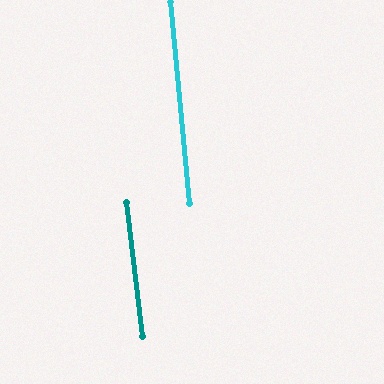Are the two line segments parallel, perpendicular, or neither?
Parallel — their directions differ by only 1.7°.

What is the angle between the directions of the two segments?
Approximately 2 degrees.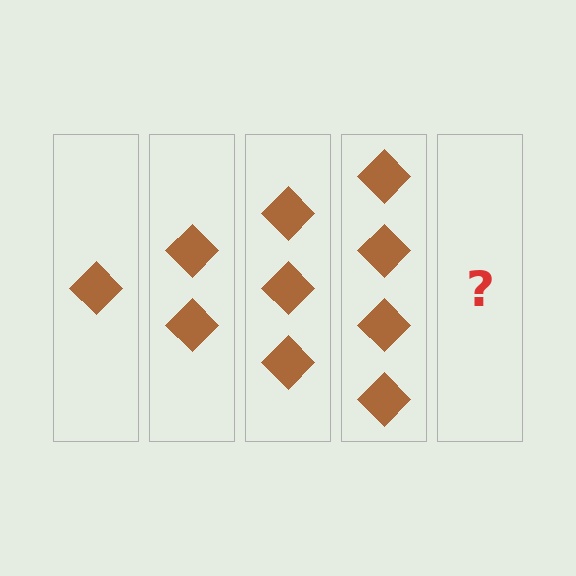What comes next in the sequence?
The next element should be 5 diamonds.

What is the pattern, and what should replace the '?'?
The pattern is that each step adds one more diamond. The '?' should be 5 diamonds.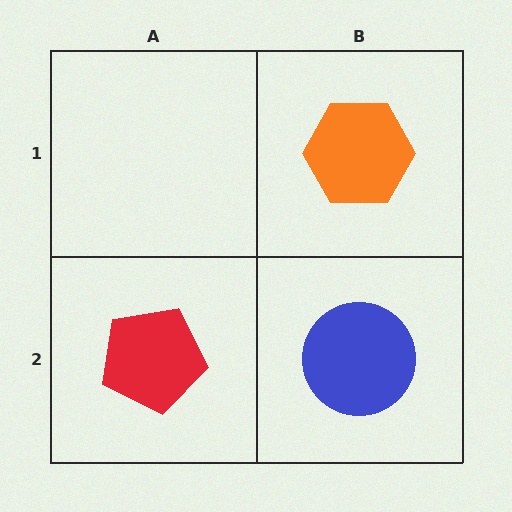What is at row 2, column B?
A blue circle.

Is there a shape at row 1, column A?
No, that cell is empty.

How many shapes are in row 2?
2 shapes.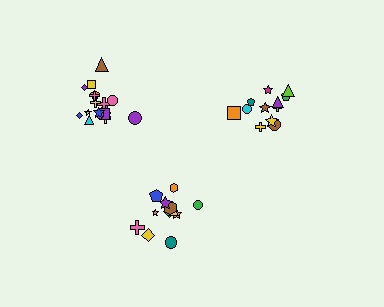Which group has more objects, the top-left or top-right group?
The top-left group.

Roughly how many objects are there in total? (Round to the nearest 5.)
Roughly 40 objects in total.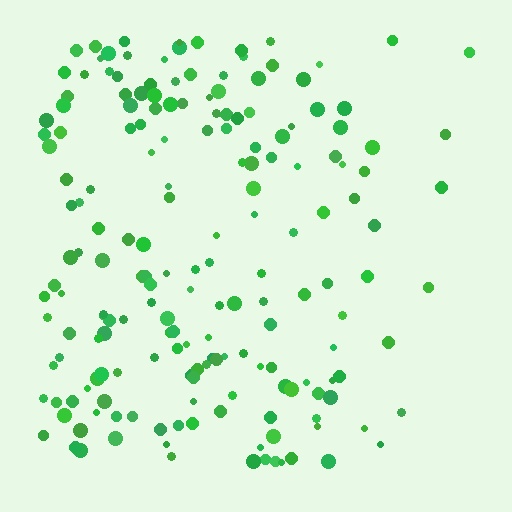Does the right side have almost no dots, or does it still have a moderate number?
Still a moderate number, just noticeably fewer than the left.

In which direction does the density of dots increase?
From right to left, with the left side densest.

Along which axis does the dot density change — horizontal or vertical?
Horizontal.